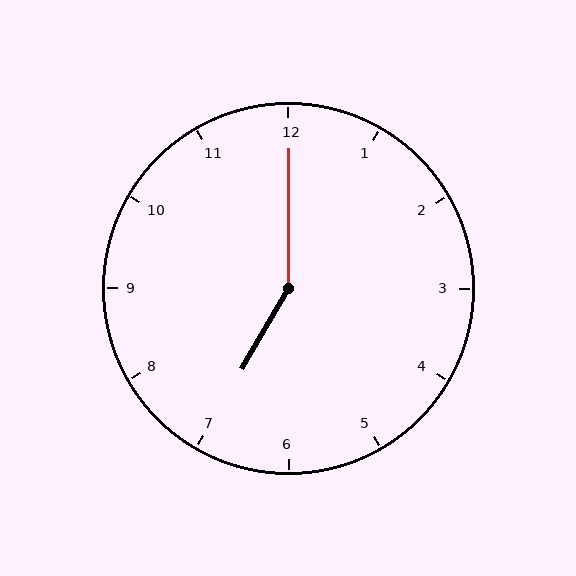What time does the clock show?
7:00.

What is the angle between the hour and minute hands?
Approximately 150 degrees.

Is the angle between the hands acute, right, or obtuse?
It is obtuse.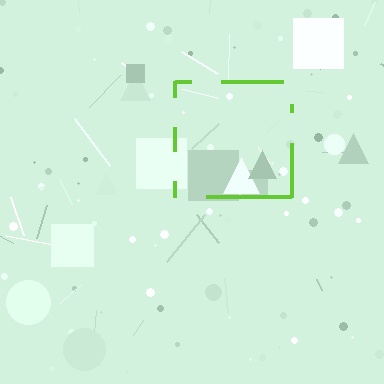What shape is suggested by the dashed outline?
The dashed outline suggests a square.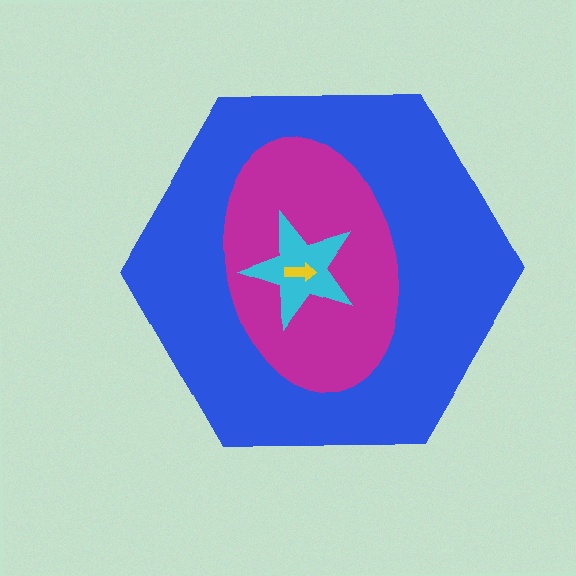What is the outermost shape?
The blue hexagon.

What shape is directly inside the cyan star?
The yellow arrow.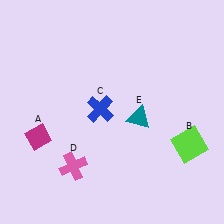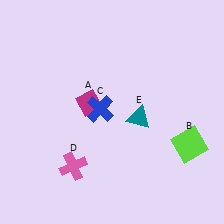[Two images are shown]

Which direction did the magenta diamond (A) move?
The magenta diamond (A) moved right.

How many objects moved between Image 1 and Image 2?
1 object moved between the two images.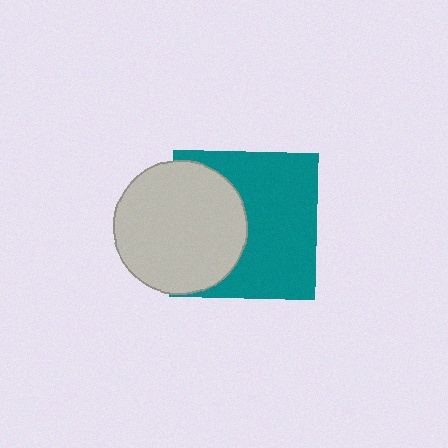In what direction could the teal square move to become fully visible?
The teal square could move right. That would shift it out from behind the light gray circle entirely.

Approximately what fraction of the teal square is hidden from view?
Roughly 39% of the teal square is hidden behind the light gray circle.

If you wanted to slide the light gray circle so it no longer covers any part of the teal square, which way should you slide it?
Slide it left — that is the most direct way to separate the two shapes.